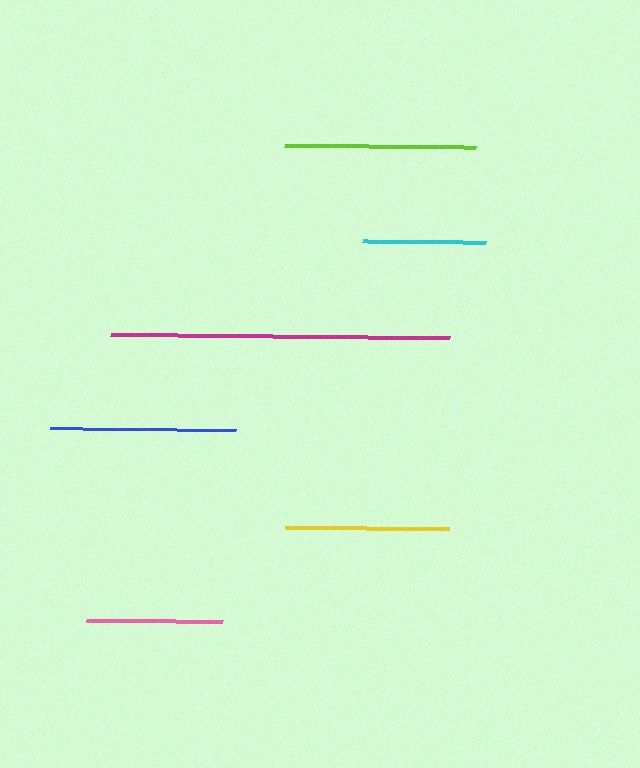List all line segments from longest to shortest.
From longest to shortest: magenta, lime, blue, yellow, pink, cyan.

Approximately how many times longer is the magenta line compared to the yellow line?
The magenta line is approximately 2.1 times the length of the yellow line.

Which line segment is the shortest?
The cyan line is the shortest at approximately 124 pixels.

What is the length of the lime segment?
The lime segment is approximately 191 pixels long.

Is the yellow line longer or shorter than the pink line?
The yellow line is longer than the pink line.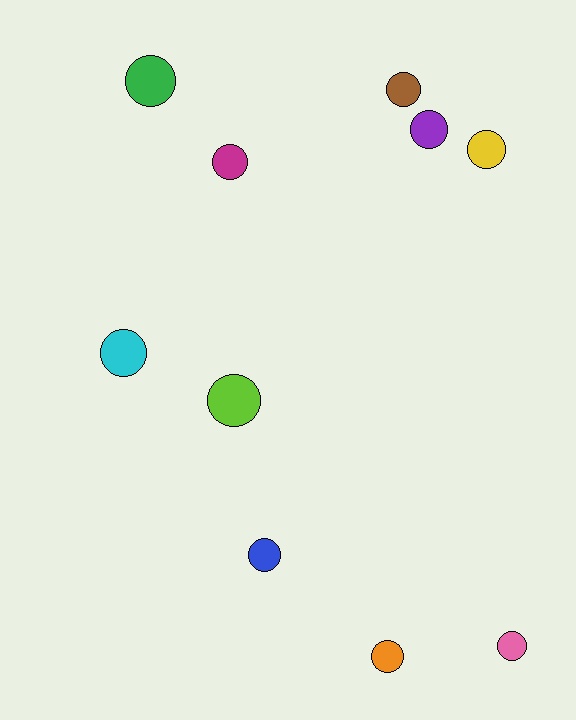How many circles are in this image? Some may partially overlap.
There are 10 circles.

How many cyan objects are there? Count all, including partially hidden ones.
There is 1 cyan object.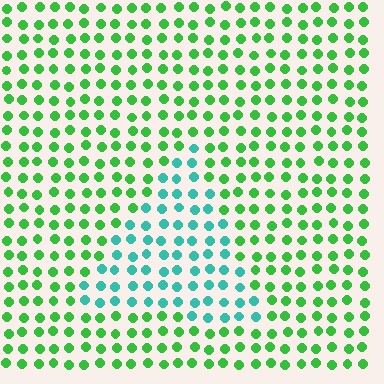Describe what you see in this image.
The image is filled with small green elements in a uniform arrangement. A triangle-shaped region is visible where the elements are tinted to a slightly different hue, forming a subtle color boundary.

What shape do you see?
I see a triangle.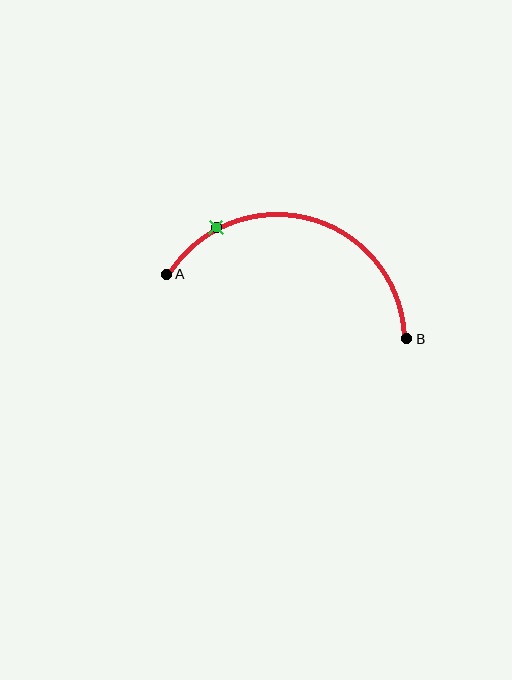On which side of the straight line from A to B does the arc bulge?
The arc bulges above the straight line connecting A and B.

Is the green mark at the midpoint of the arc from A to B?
No. The green mark lies on the arc but is closer to endpoint A. The arc midpoint would be at the point on the curve equidistant along the arc from both A and B.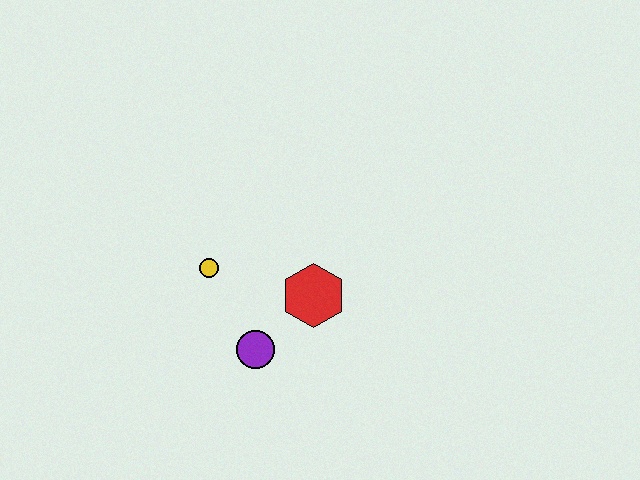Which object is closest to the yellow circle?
The purple circle is closest to the yellow circle.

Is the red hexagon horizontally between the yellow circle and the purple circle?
No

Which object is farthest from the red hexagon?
The yellow circle is farthest from the red hexagon.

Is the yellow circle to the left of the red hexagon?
Yes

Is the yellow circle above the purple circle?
Yes